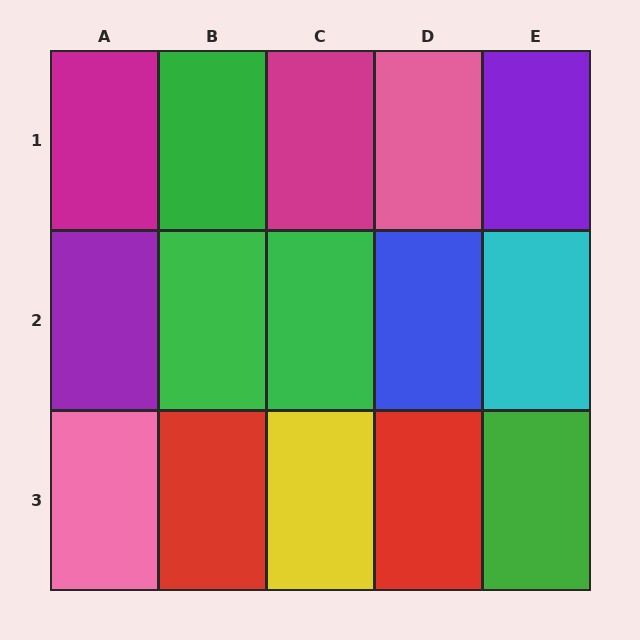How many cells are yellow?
1 cell is yellow.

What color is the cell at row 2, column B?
Green.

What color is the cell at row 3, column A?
Pink.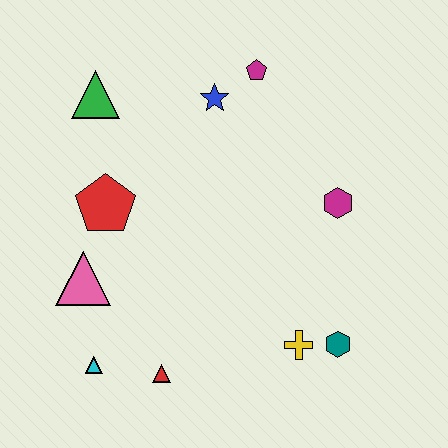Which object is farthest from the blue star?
The cyan triangle is farthest from the blue star.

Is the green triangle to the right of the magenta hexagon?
No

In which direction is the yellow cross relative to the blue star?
The yellow cross is below the blue star.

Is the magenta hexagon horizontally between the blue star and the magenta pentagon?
No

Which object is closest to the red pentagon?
The pink triangle is closest to the red pentagon.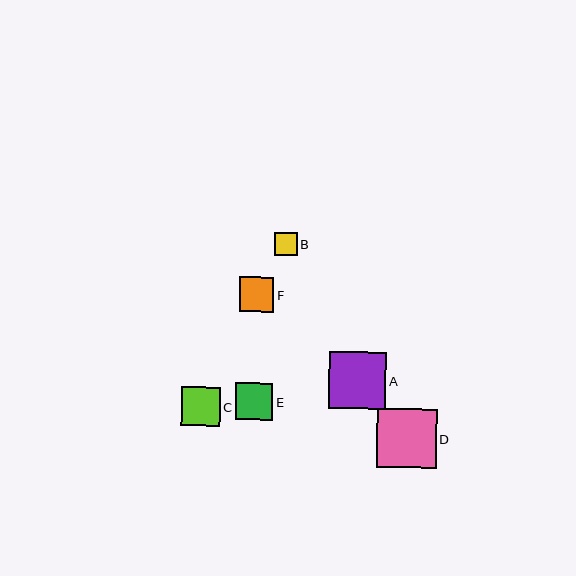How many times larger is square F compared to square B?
Square F is approximately 1.5 times the size of square B.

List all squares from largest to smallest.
From largest to smallest: D, A, C, E, F, B.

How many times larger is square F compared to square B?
Square F is approximately 1.5 times the size of square B.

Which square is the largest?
Square D is the largest with a size of approximately 60 pixels.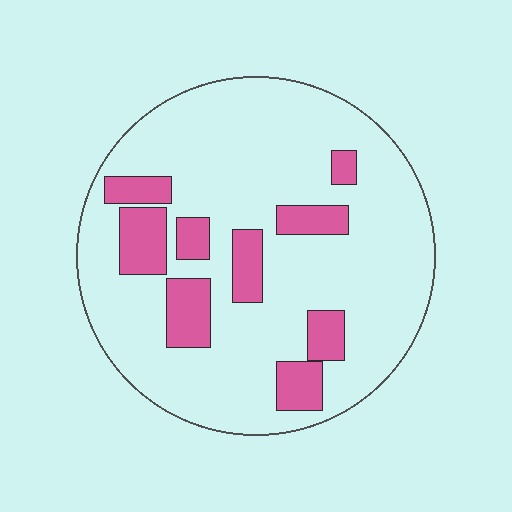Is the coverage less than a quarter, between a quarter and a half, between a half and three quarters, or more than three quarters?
Less than a quarter.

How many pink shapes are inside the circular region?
9.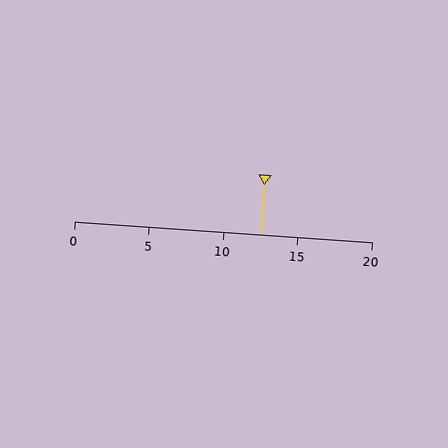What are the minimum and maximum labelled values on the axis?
The axis runs from 0 to 20.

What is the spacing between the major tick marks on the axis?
The major ticks are spaced 5 apart.